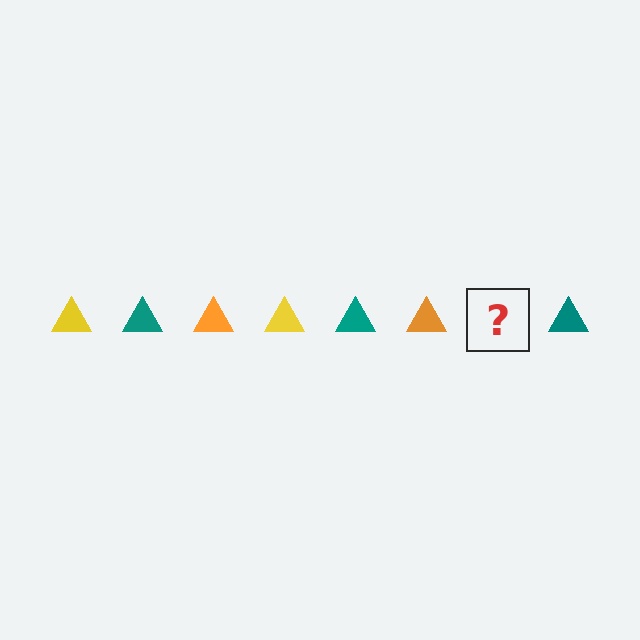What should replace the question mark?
The question mark should be replaced with a yellow triangle.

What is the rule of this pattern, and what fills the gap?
The rule is that the pattern cycles through yellow, teal, orange triangles. The gap should be filled with a yellow triangle.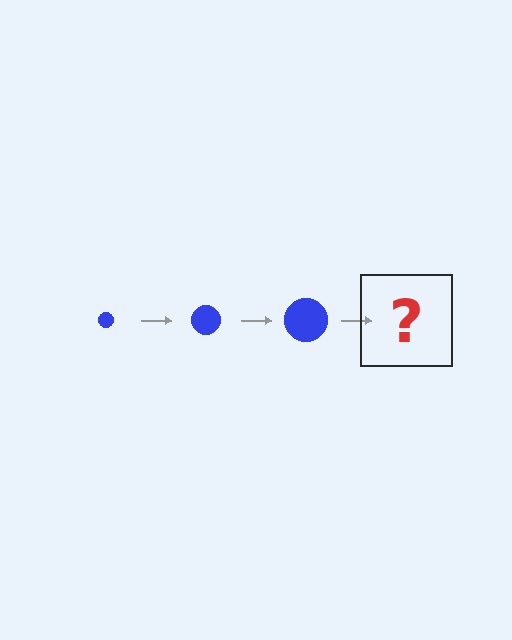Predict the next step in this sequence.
The next step is a blue circle, larger than the previous one.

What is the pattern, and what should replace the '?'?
The pattern is that the circle gets progressively larger each step. The '?' should be a blue circle, larger than the previous one.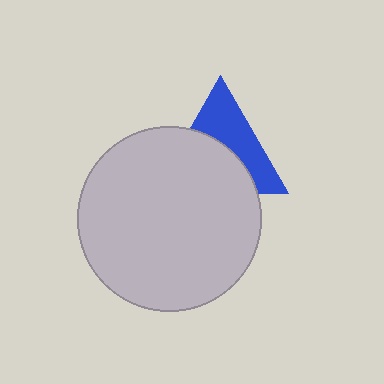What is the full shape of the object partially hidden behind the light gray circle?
The partially hidden object is a blue triangle.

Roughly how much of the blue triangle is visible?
About half of it is visible (roughly 47%).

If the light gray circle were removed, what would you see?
You would see the complete blue triangle.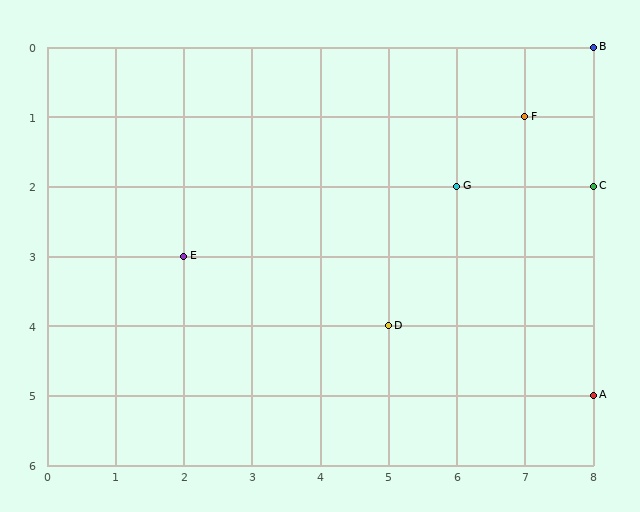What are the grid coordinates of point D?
Point D is at grid coordinates (5, 4).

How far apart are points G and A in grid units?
Points G and A are 2 columns and 3 rows apart (about 3.6 grid units diagonally).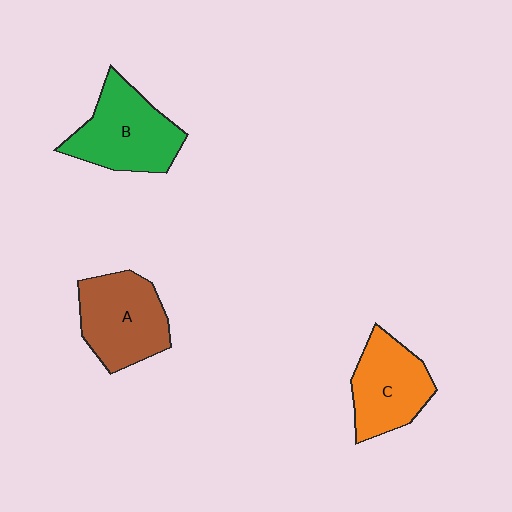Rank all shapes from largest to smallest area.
From largest to smallest: B (green), A (brown), C (orange).